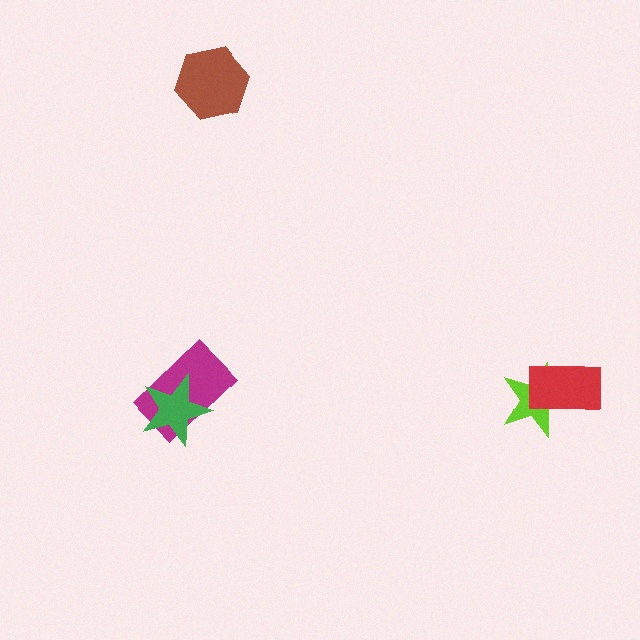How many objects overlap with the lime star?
1 object overlaps with the lime star.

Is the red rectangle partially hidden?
No, no other shape covers it.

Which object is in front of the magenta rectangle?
The green star is in front of the magenta rectangle.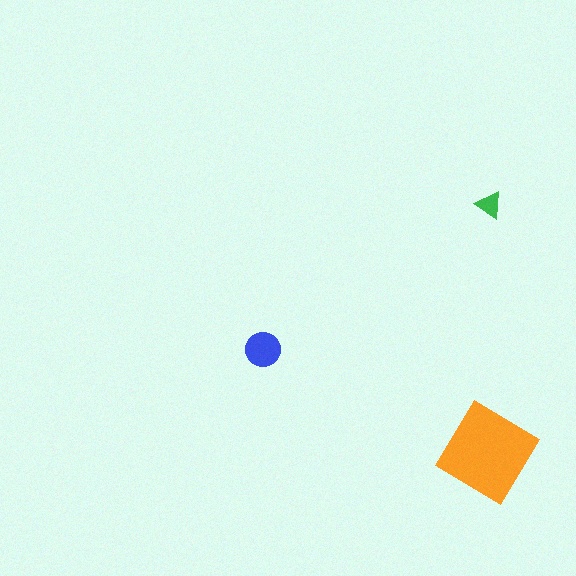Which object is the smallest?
The green triangle.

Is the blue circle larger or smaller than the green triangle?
Larger.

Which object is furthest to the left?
The blue circle is leftmost.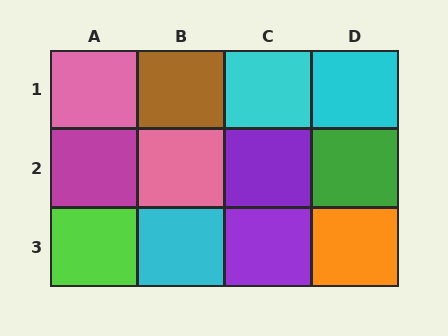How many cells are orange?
1 cell is orange.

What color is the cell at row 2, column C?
Purple.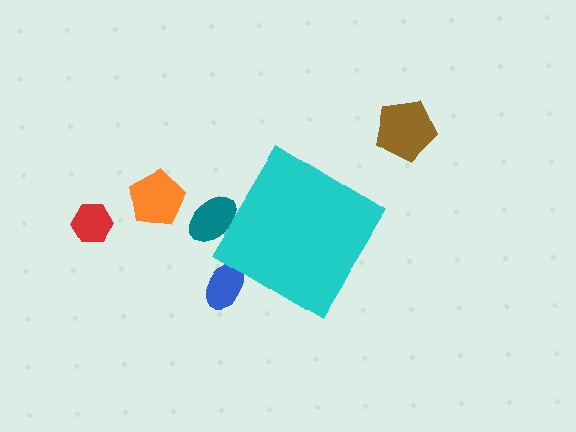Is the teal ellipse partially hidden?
Yes, the teal ellipse is partially hidden behind the cyan diamond.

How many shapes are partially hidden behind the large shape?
2 shapes are partially hidden.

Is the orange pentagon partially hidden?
No, the orange pentagon is fully visible.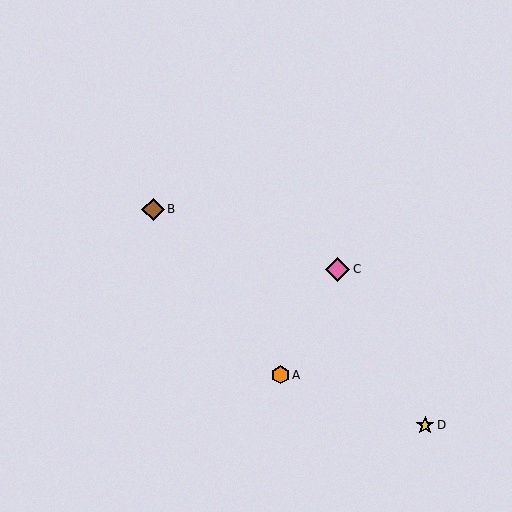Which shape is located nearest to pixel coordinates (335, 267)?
The pink diamond (labeled C) at (338, 269) is nearest to that location.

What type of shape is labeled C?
Shape C is a pink diamond.